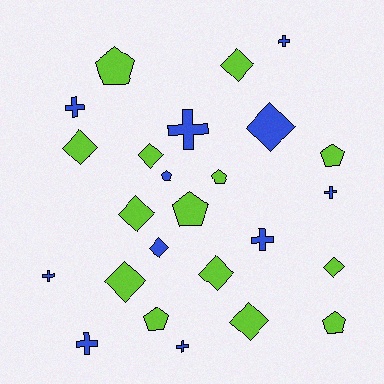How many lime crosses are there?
There are no lime crosses.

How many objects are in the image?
There are 25 objects.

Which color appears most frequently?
Lime, with 14 objects.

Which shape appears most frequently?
Diamond, with 10 objects.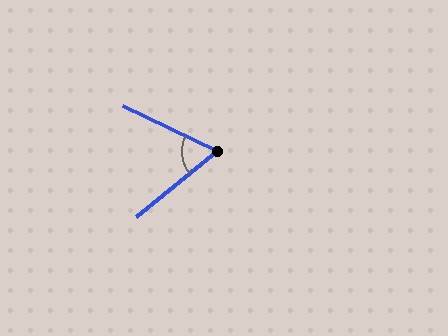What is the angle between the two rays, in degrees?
Approximately 64 degrees.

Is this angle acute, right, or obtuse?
It is acute.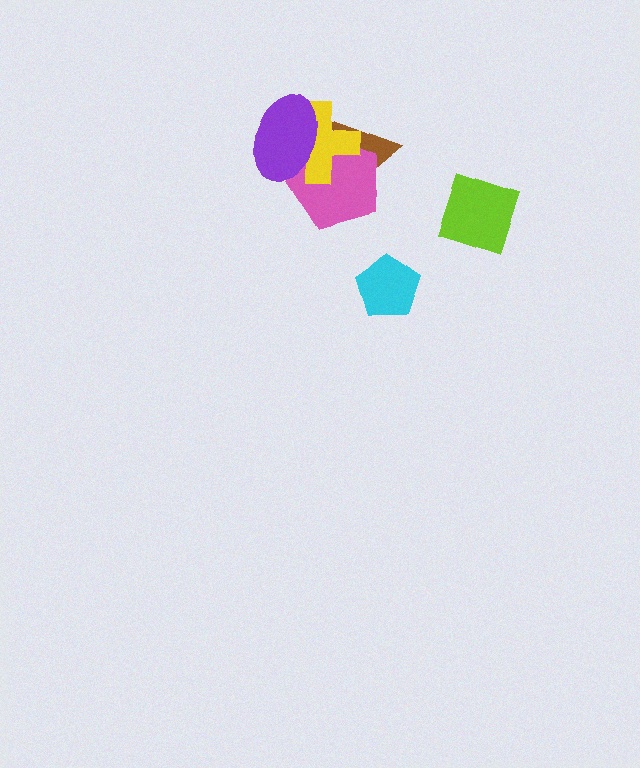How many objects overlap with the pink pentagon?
3 objects overlap with the pink pentagon.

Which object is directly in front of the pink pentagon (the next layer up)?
The yellow cross is directly in front of the pink pentagon.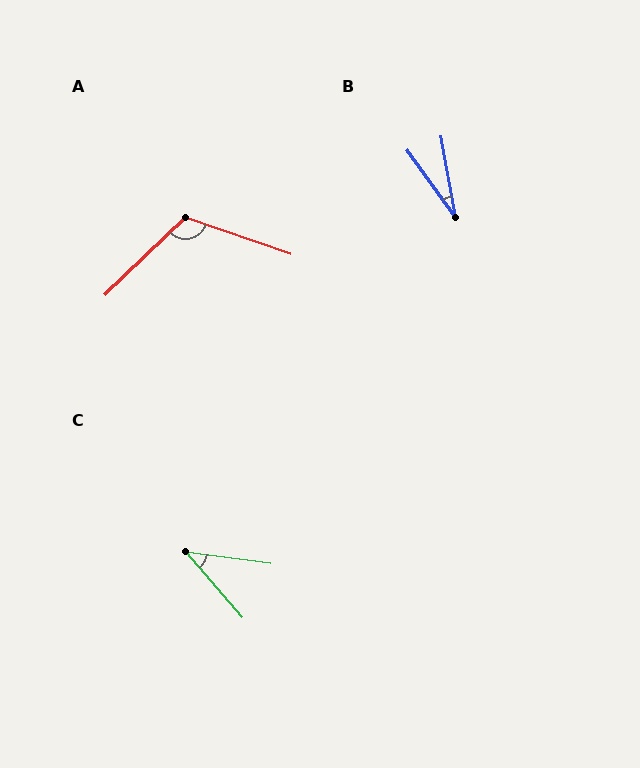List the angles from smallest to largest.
B (25°), C (42°), A (117°).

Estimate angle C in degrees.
Approximately 42 degrees.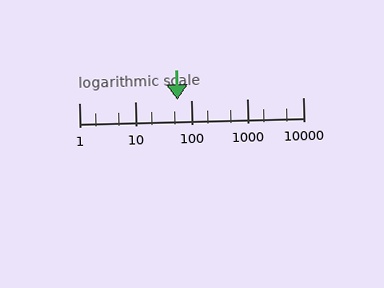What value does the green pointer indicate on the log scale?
The pointer indicates approximately 57.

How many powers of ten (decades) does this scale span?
The scale spans 4 decades, from 1 to 10000.